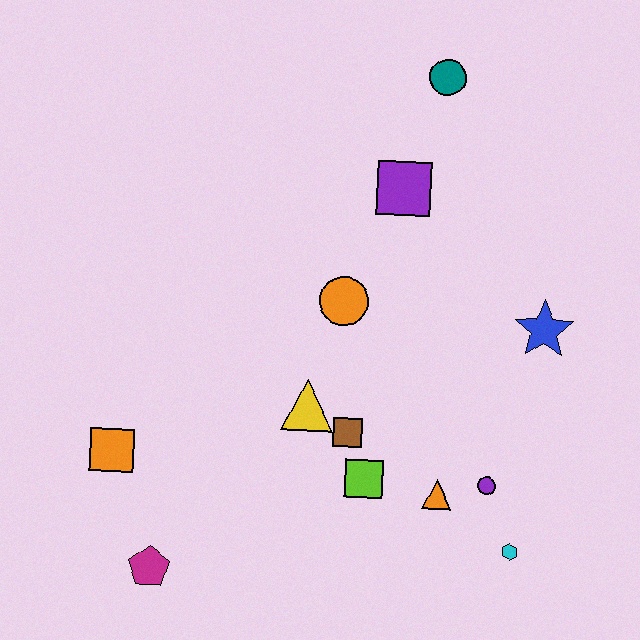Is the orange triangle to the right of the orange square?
Yes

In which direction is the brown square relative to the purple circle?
The brown square is to the left of the purple circle.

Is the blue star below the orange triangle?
No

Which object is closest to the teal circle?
The purple square is closest to the teal circle.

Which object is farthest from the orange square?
The teal circle is farthest from the orange square.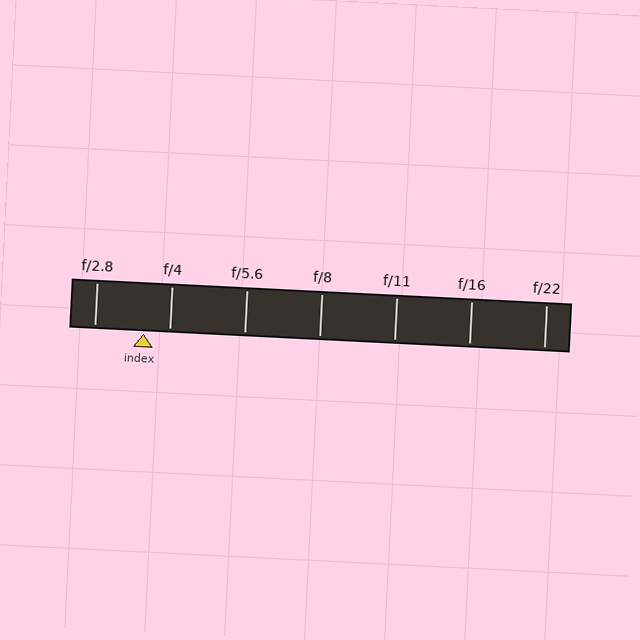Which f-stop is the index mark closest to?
The index mark is closest to f/4.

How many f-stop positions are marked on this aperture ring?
There are 7 f-stop positions marked.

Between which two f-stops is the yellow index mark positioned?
The index mark is between f/2.8 and f/4.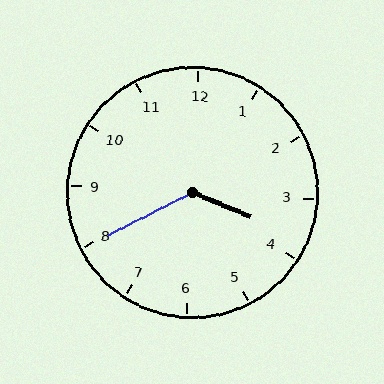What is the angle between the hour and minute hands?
Approximately 130 degrees.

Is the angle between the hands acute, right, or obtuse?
It is obtuse.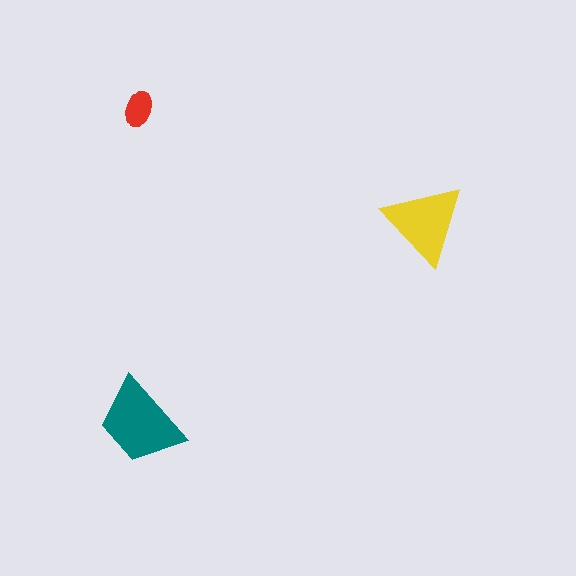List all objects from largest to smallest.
The teal trapezoid, the yellow triangle, the red ellipse.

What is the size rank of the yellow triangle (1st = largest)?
2nd.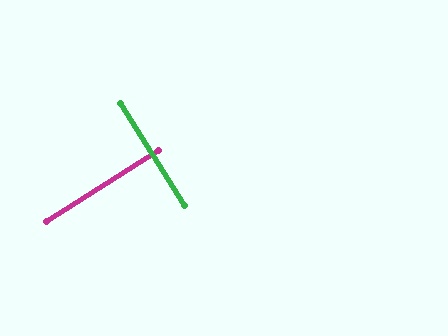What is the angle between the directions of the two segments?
Approximately 90 degrees.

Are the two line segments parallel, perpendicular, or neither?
Perpendicular — they meet at approximately 90°.